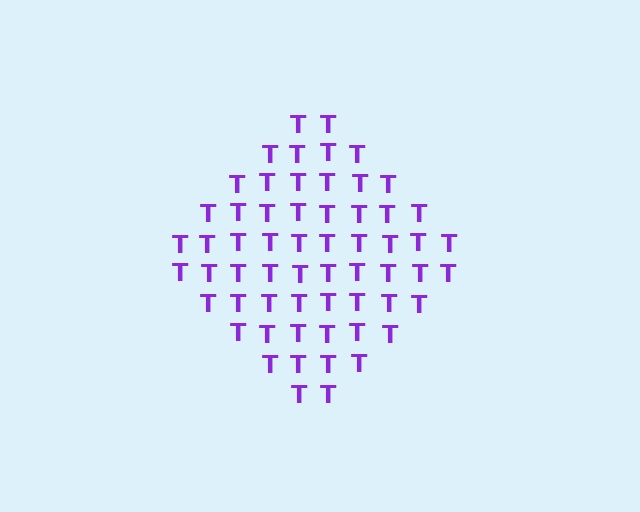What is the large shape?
The large shape is a diamond.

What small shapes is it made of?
It is made of small letter T's.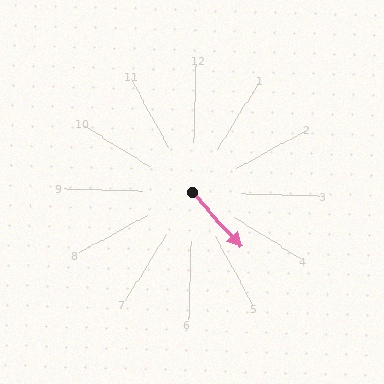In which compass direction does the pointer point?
Southeast.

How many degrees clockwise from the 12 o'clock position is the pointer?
Approximately 137 degrees.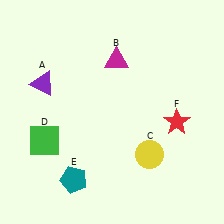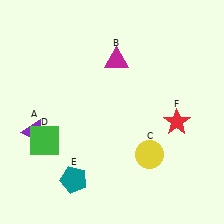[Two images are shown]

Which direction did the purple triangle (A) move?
The purple triangle (A) moved down.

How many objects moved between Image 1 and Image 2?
1 object moved between the two images.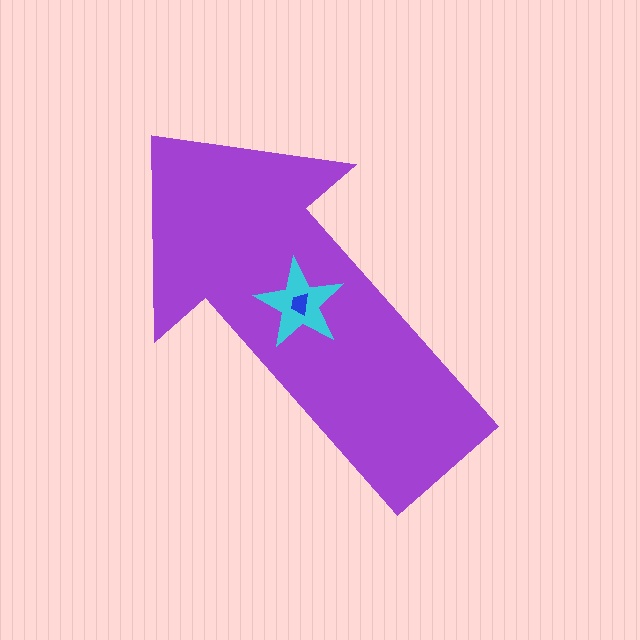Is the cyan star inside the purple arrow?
Yes.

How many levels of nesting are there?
3.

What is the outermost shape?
The purple arrow.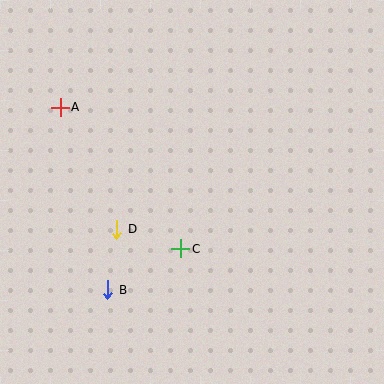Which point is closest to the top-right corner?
Point C is closest to the top-right corner.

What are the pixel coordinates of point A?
Point A is at (60, 107).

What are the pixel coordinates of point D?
Point D is at (117, 229).